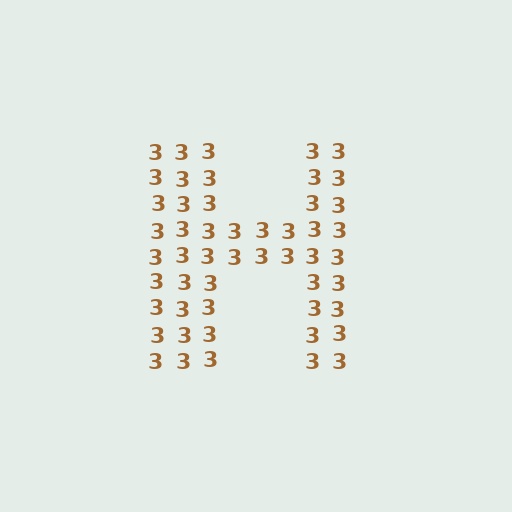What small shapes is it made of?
It is made of small digit 3's.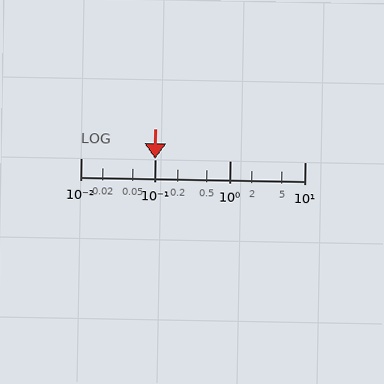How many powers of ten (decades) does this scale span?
The scale spans 3 decades, from 0.01 to 10.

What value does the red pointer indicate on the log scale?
The pointer indicates approximately 0.1.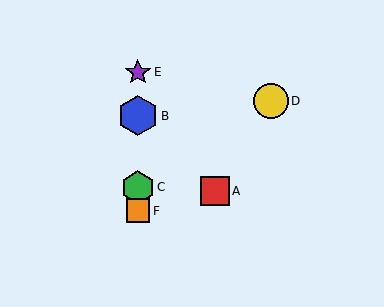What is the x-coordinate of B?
Object B is at x≈138.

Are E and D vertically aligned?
No, E is at x≈138 and D is at x≈271.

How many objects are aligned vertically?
4 objects (B, C, E, F) are aligned vertically.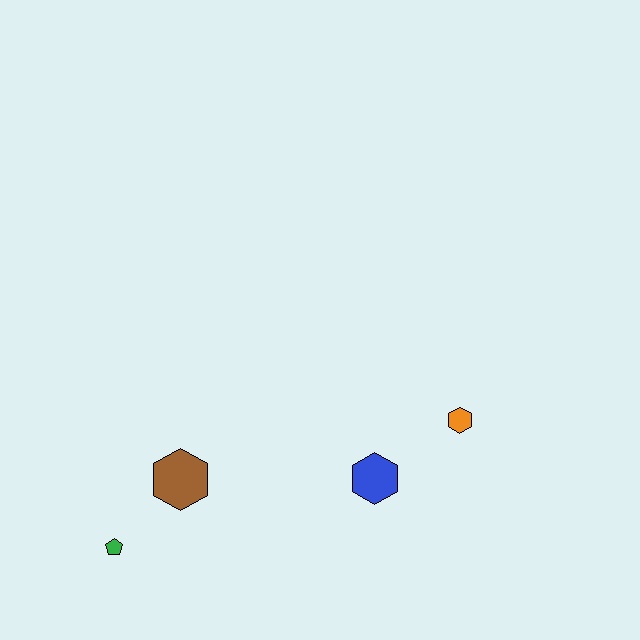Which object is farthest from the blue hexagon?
The green pentagon is farthest from the blue hexagon.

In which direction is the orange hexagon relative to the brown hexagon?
The orange hexagon is to the right of the brown hexagon.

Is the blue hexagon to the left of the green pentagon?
No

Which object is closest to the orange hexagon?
The blue hexagon is closest to the orange hexagon.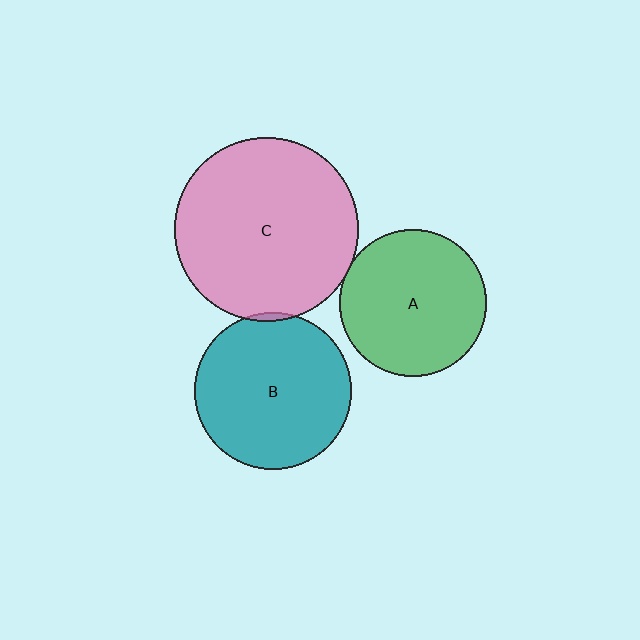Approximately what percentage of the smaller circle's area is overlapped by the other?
Approximately 5%.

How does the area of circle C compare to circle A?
Approximately 1.6 times.